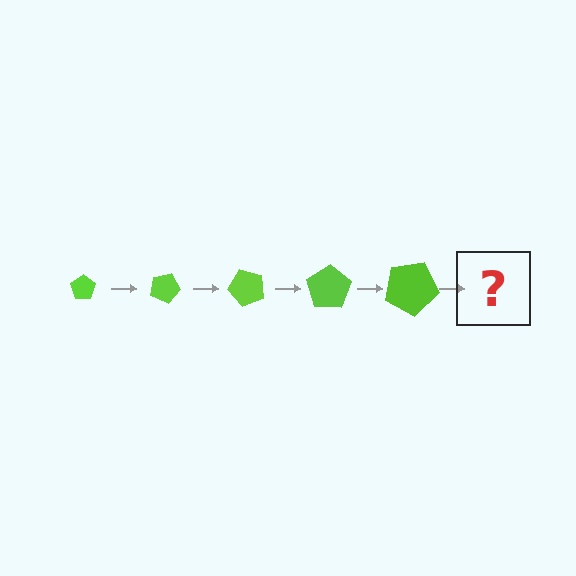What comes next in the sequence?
The next element should be a pentagon, larger than the previous one and rotated 125 degrees from the start.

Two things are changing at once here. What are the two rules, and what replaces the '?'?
The two rules are that the pentagon grows larger each step and it rotates 25 degrees each step. The '?' should be a pentagon, larger than the previous one and rotated 125 degrees from the start.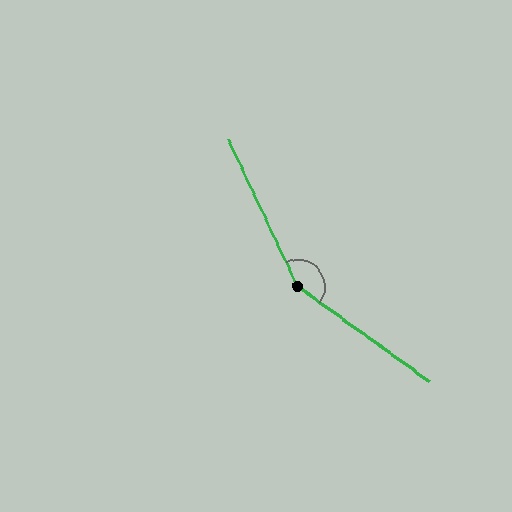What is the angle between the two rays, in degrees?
Approximately 151 degrees.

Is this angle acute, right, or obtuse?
It is obtuse.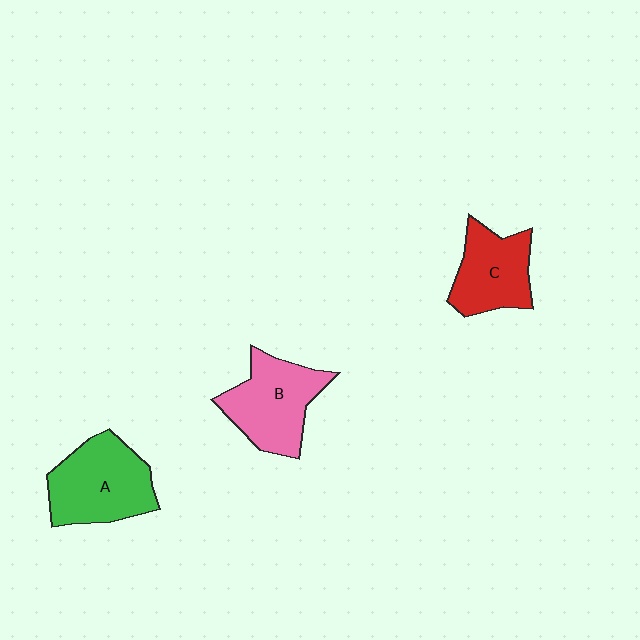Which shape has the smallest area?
Shape C (red).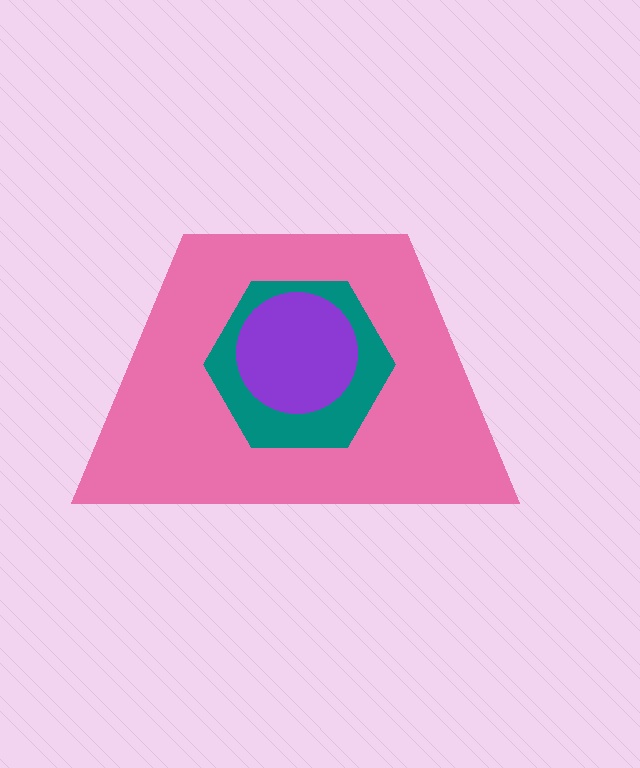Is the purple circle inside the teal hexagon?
Yes.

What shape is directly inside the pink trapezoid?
The teal hexagon.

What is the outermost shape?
The pink trapezoid.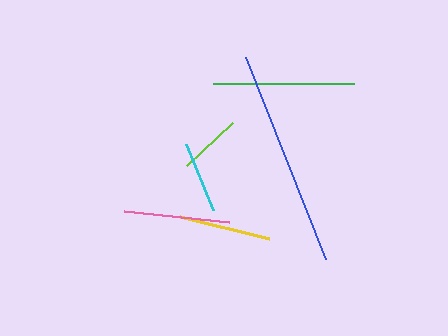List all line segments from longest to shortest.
From longest to shortest: blue, green, pink, yellow, cyan, lime.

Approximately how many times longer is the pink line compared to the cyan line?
The pink line is approximately 1.5 times the length of the cyan line.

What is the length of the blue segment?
The blue segment is approximately 217 pixels long.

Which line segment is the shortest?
The lime line is the shortest at approximately 64 pixels.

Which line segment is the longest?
The blue line is the longest at approximately 217 pixels.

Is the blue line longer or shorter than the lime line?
The blue line is longer than the lime line.